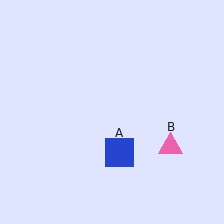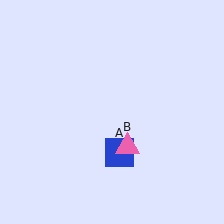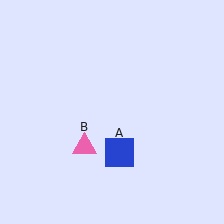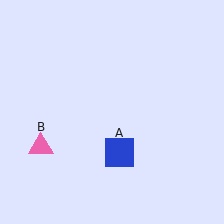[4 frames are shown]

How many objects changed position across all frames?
1 object changed position: pink triangle (object B).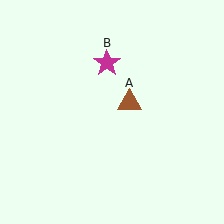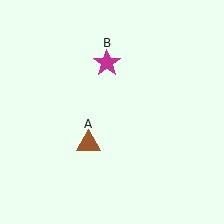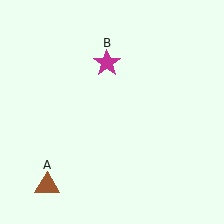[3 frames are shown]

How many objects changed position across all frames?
1 object changed position: brown triangle (object A).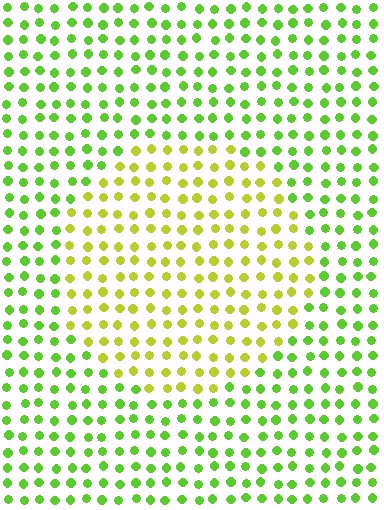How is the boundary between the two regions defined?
The boundary is defined purely by a slight shift in hue (about 36 degrees). Spacing, size, and orientation are identical on both sides.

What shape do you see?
I see a circle.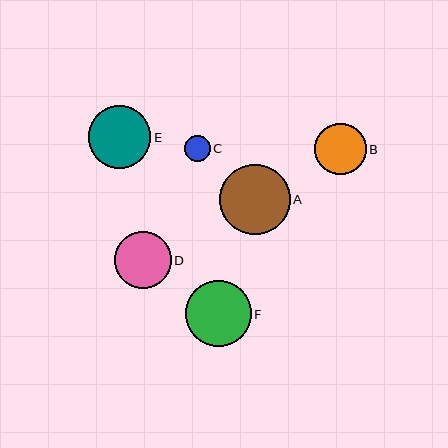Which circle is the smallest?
Circle C is the smallest with a size of approximately 26 pixels.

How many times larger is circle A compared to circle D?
Circle A is approximately 1.3 times the size of circle D.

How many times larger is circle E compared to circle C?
Circle E is approximately 2.4 times the size of circle C.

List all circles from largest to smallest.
From largest to smallest: A, F, E, D, B, C.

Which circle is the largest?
Circle A is the largest with a size of approximately 70 pixels.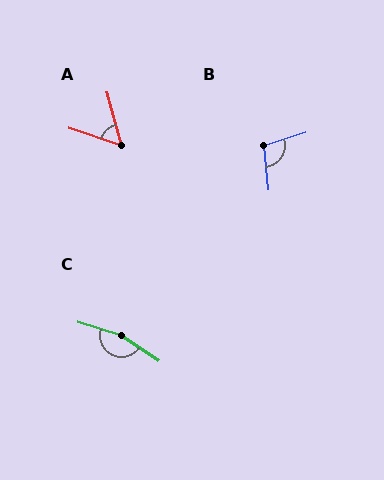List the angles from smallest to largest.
A (56°), B (102°), C (162°).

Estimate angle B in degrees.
Approximately 102 degrees.